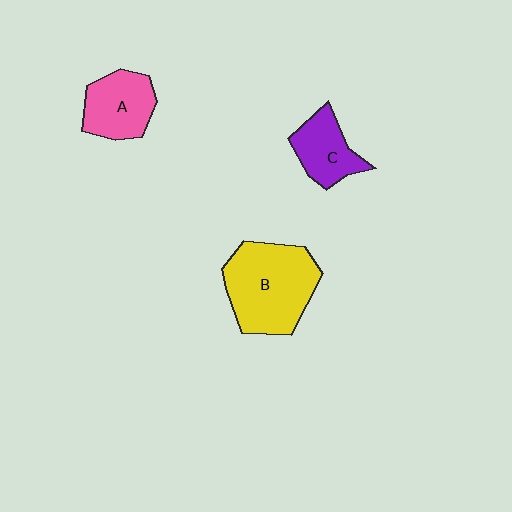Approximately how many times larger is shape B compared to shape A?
Approximately 1.7 times.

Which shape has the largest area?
Shape B (yellow).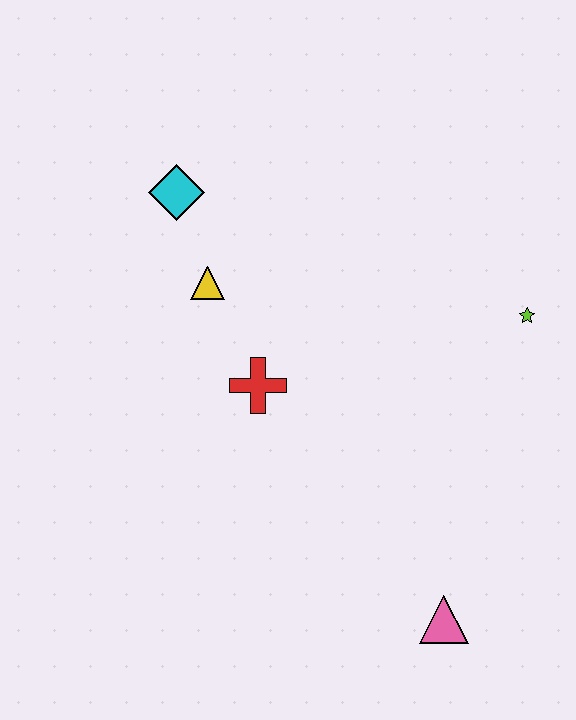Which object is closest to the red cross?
The yellow triangle is closest to the red cross.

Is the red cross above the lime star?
No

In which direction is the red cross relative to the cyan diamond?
The red cross is below the cyan diamond.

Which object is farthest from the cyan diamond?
The pink triangle is farthest from the cyan diamond.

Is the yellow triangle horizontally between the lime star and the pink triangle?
No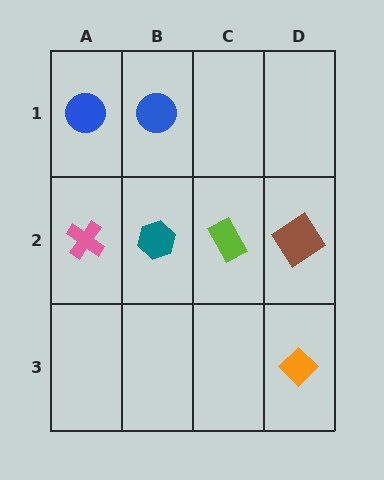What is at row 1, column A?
A blue circle.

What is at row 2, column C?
A lime rectangle.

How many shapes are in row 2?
4 shapes.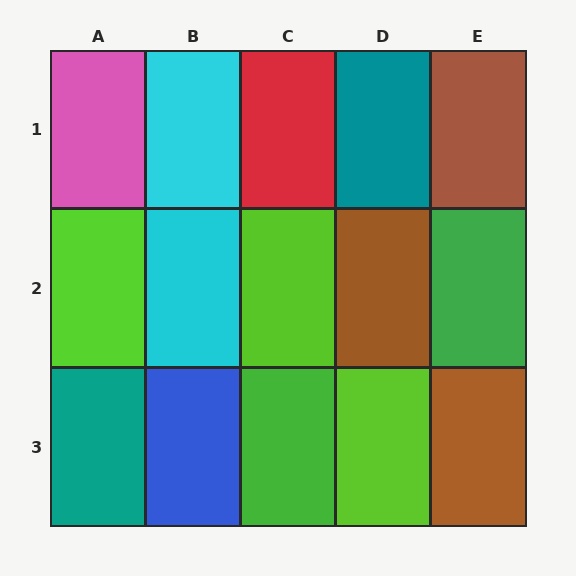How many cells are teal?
2 cells are teal.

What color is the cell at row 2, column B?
Cyan.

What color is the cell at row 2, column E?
Green.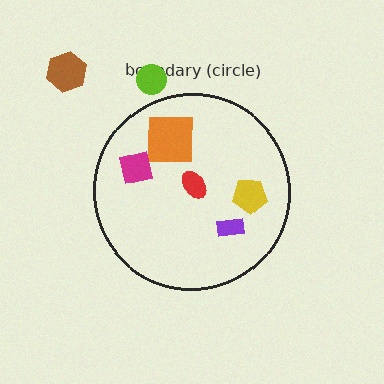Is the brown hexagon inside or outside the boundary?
Outside.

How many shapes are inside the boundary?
5 inside, 2 outside.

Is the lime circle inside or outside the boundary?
Outside.